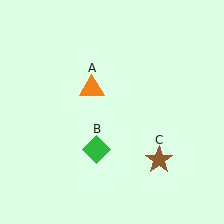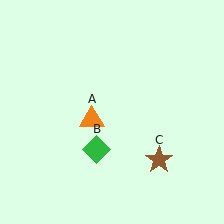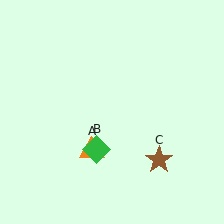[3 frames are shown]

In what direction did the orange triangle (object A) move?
The orange triangle (object A) moved down.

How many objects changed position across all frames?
1 object changed position: orange triangle (object A).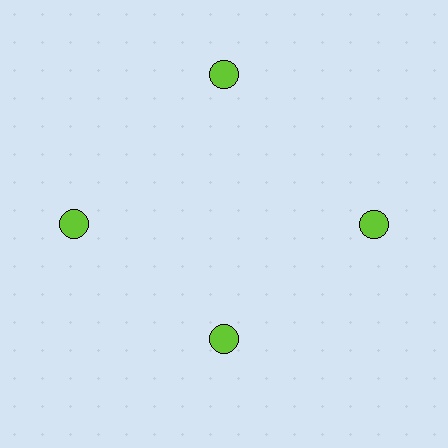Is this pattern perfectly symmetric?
No. The 4 lime circles are arranged in a ring, but one element near the 6 o'clock position is pulled inward toward the center, breaking the 4-fold rotational symmetry.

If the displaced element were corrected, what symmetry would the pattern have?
It would have 4-fold rotational symmetry — the pattern would map onto itself every 90 degrees.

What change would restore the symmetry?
The symmetry would be restored by moving it outward, back onto the ring so that all 4 circles sit at equal angles and equal distance from the center.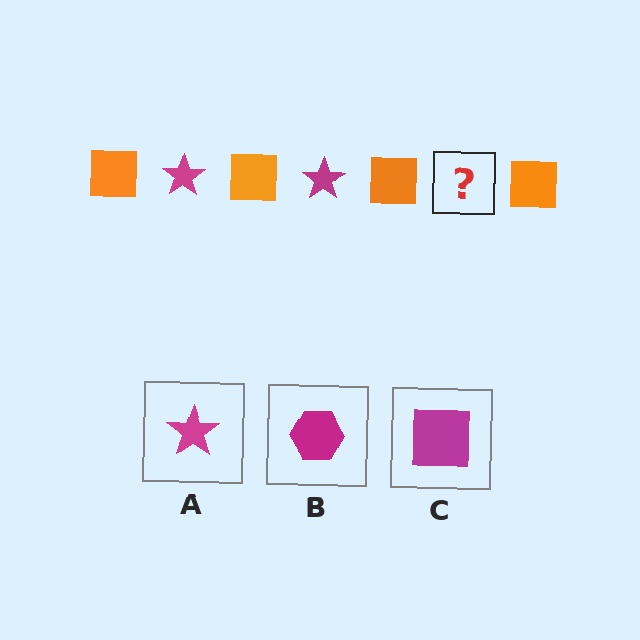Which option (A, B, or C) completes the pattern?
A.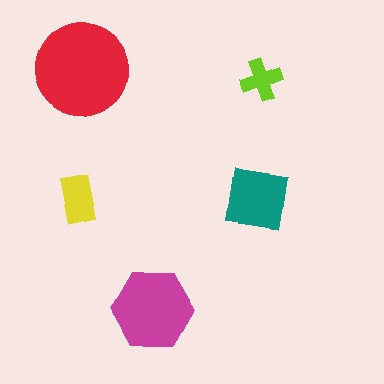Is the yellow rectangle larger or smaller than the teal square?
Smaller.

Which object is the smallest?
The lime cross.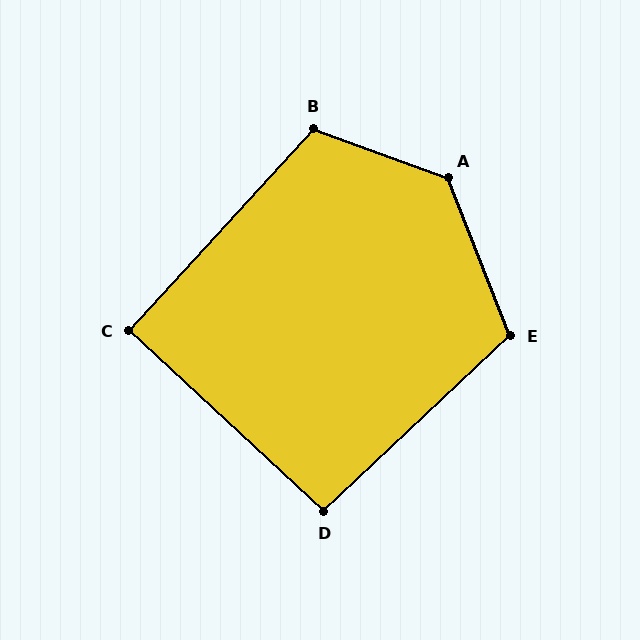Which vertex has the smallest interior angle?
C, at approximately 91 degrees.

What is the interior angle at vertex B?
Approximately 112 degrees (obtuse).